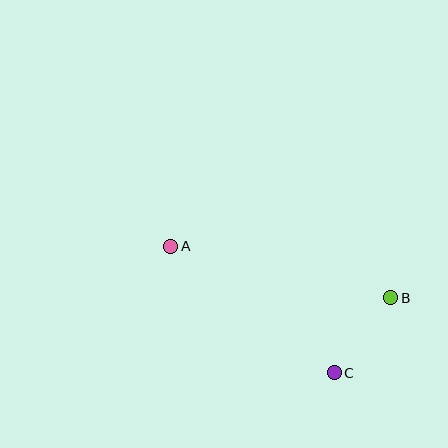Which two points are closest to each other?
Points B and C are closest to each other.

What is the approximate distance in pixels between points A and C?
The distance between A and C is approximately 207 pixels.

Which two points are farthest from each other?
Points A and B are farthest from each other.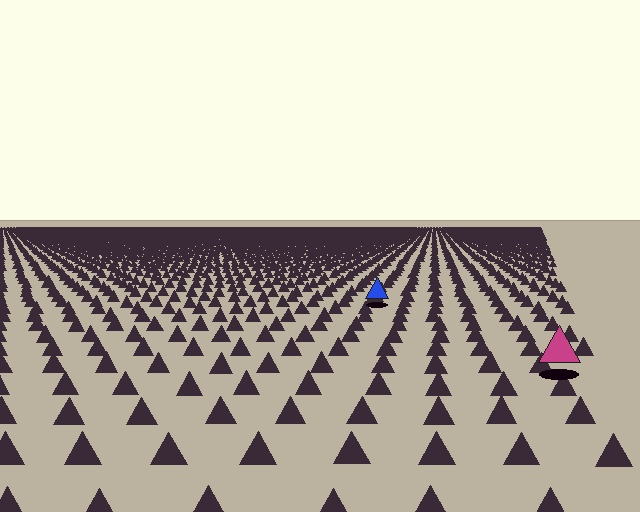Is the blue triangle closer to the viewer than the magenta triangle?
No. The magenta triangle is closer — you can tell from the texture gradient: the ground texture is coarser near it.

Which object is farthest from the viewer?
The blue triangle is farthest from the viewer. It appears smaller and the ground texture around it is denser.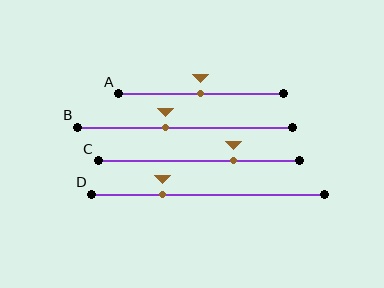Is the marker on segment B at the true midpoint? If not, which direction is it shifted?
No, the marker on segment B is shifted to the left by about 9% of the segment length.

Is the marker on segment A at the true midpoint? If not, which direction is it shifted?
Yes, the marker on segment A is at the true midpoint.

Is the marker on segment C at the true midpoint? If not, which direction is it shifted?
No, the marker on segment C is shifted to the right by about 17% of the segment length.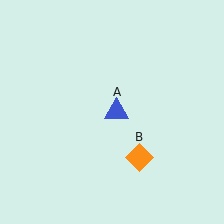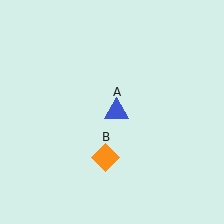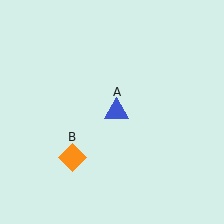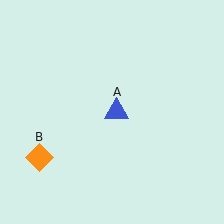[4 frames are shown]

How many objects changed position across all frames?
1 object changed position: orange diamond (object B).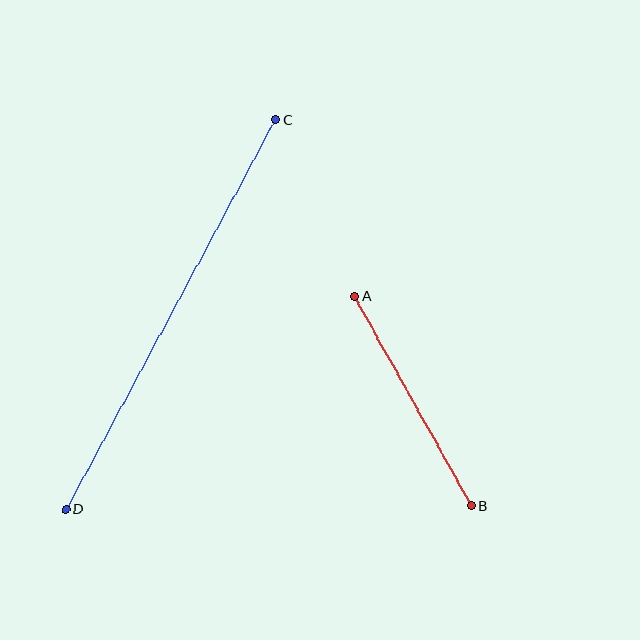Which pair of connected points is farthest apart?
Points C and D are farthest apart.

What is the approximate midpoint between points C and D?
The midpoint is at approximately (170, 314) pixels.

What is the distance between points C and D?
The distance is approximately 442 pixels.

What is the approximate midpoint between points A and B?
The midpoint is at approximately (413, 401) pixels.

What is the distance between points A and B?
The distance is approximately 240 pixels.